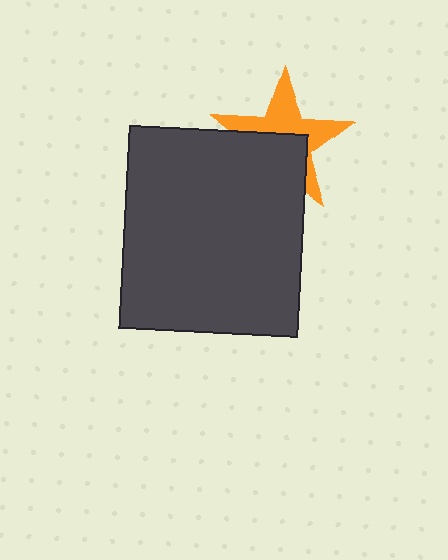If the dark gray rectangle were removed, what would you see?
You would see the complete orange star.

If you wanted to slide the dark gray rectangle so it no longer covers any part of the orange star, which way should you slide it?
Slide it down — that is the most direct way to separate the two shapes.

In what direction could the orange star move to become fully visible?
The orange star could move up. That would shift it out from behind the dark gray rectangle entirely.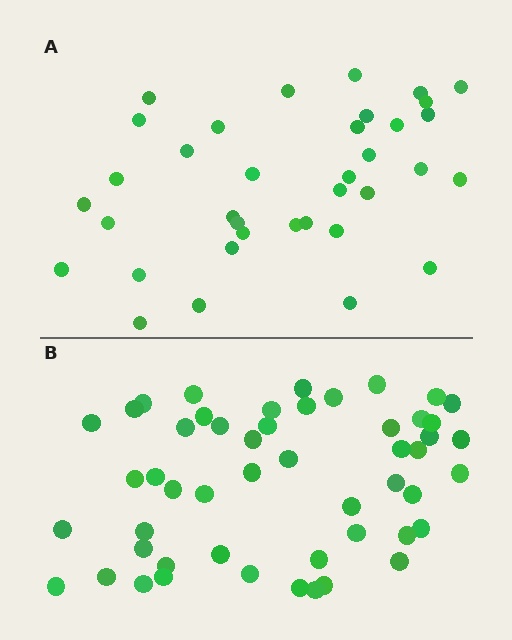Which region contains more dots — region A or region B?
Region B (the bottom region) has more dots.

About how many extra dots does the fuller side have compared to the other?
Region B has approximately 15 more dots than region A.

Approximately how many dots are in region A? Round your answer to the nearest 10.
About 40 dots. (The exact count is 36, which rounds to 40.)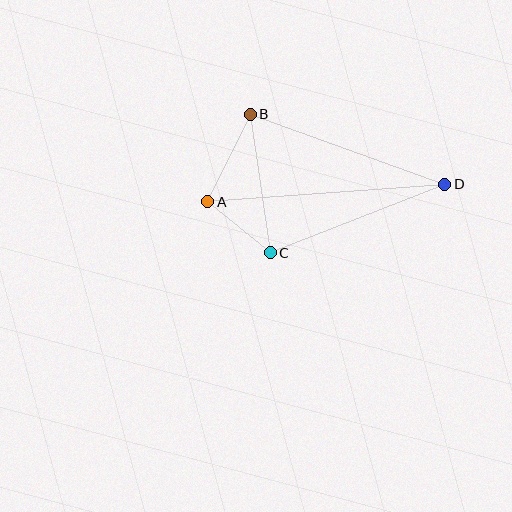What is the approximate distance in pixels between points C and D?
The distance between C and D is approximately 188 pixels.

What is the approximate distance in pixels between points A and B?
The distance between A and B is approximately 98 pixels.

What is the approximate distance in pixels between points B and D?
The distance between B and D is approximately 207 pixels.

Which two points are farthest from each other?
Points A and D are farthest from each other.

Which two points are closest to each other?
Points A and C are closest to each other.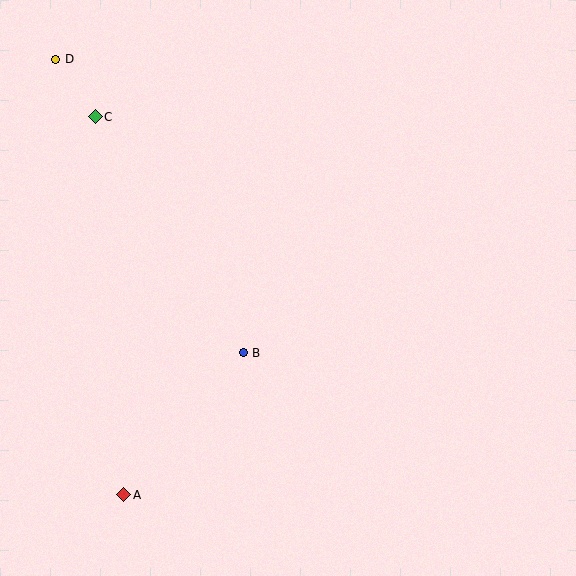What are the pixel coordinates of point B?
Point B is at (243, 353).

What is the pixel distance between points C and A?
The distance between C and A is 379 pixels.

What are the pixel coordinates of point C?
Point C is at (95, 117).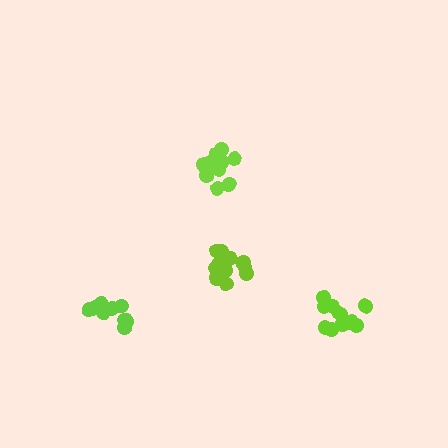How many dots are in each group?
Group 1: 12 dots, Group 2: 13 dots, Group 3: 12 dots, Group 4: 12 dots (49 total).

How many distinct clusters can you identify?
There are 4 distinct clusters.